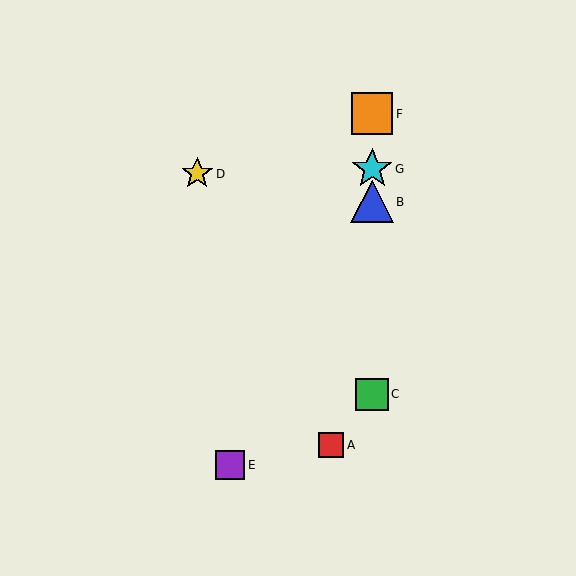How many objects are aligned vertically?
4 objects (B, C, F, G) are aligned vertically.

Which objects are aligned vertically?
Objects B, C, F, G are aligned vertically.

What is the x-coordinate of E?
Object E is at x≈230.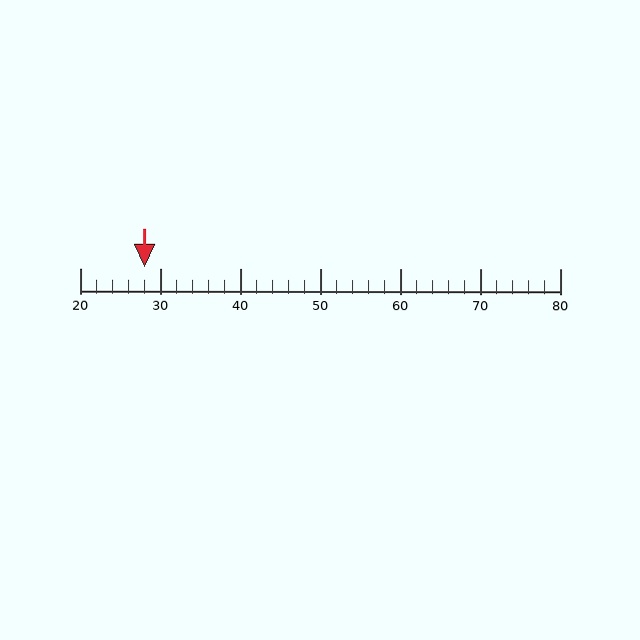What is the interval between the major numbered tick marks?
The major tick marks are spaced 10 units apart.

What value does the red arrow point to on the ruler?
The red arrow points to approximately 28.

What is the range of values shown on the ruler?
The ruler shows values from 20 to 80.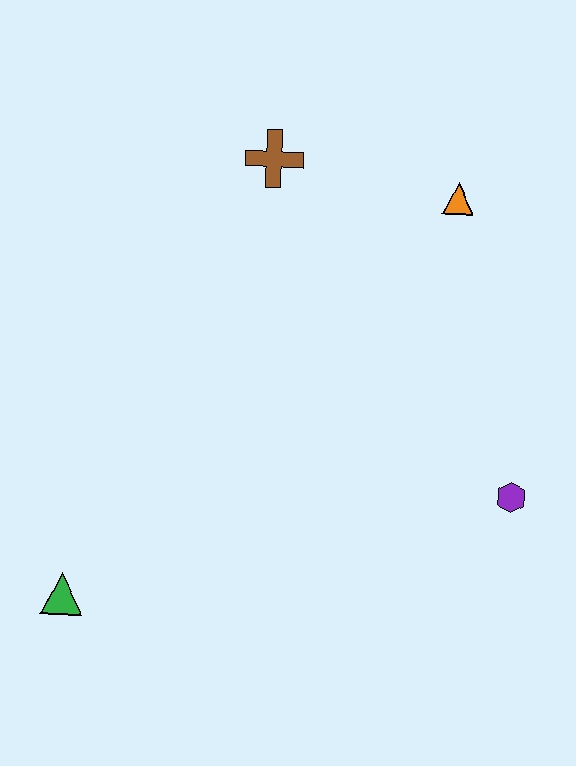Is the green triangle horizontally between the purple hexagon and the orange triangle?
No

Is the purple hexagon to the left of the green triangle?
No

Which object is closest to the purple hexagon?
The orange triangle is closest to the purple hexagon.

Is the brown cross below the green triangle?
No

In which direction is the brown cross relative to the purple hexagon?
The brown cross is above the purple hexagon.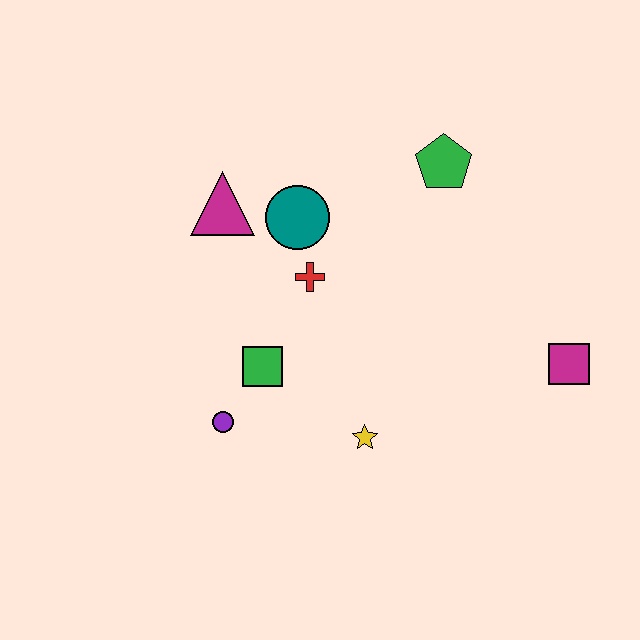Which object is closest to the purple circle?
The green square is closest to the purple circle.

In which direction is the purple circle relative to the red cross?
The purple circle is below the red cross.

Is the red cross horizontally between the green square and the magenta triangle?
No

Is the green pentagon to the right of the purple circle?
Yes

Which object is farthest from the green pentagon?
The purple circle is farthest from the green pentagon.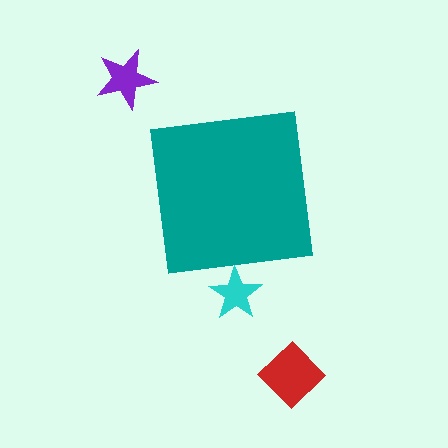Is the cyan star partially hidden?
Yes, the cyan star is partially hidden behind the teal square.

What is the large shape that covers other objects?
A teal square.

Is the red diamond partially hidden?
No, the red diamond is fully visible.